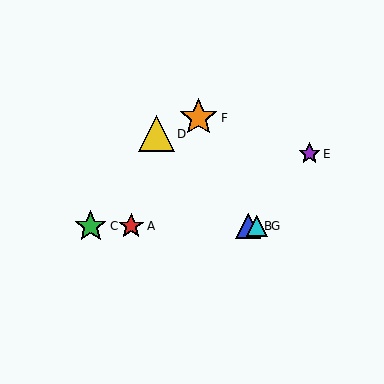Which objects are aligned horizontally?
Objects A, B, C, G are aligned horizontally.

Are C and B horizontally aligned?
Yes, both are at y≈226.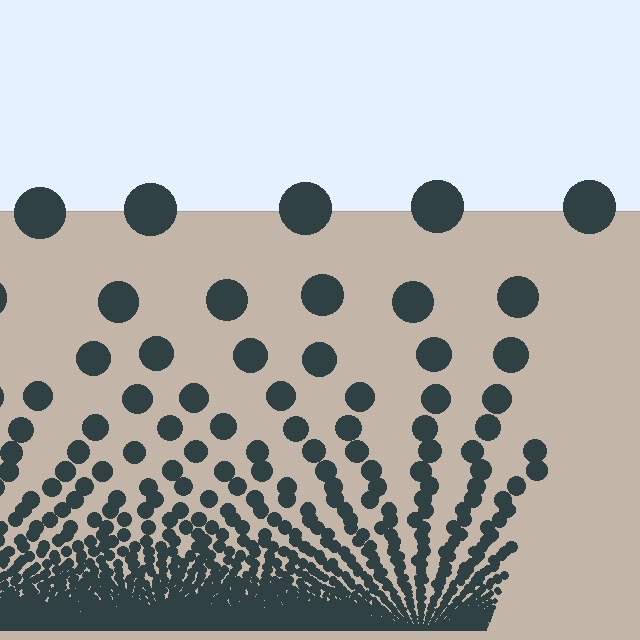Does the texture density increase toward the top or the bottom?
Density increases toward the bottom.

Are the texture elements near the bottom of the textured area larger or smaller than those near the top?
Smaller. The gradient is inverted — elements near the bottom are smaller and denser.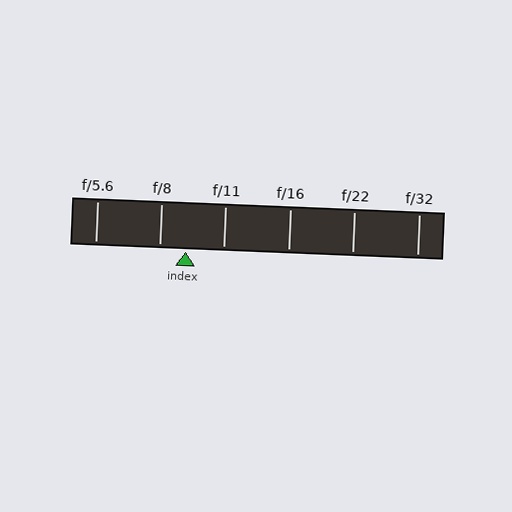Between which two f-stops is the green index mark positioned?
The index mark is between f/8 and f/11.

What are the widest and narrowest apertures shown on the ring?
The widest aperture shown is f/5.6 and the narrowest is f/32.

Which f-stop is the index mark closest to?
The index mark is closest to f/8.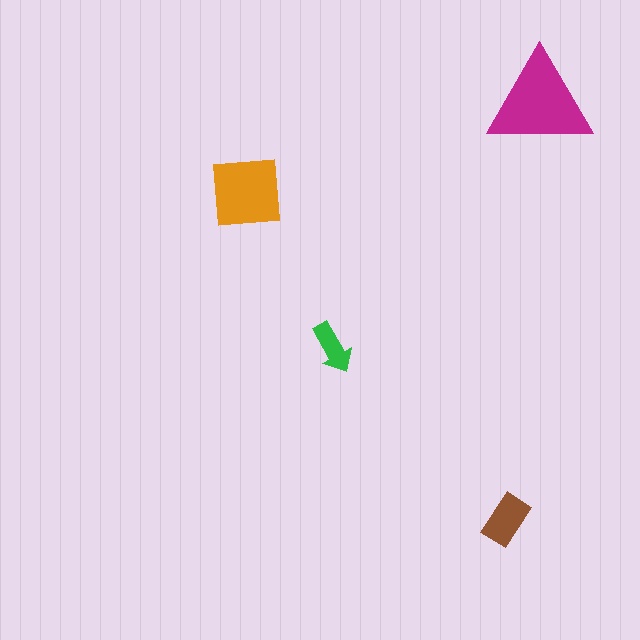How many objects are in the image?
There are 4 objects in the image.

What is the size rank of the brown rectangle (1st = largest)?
3rd.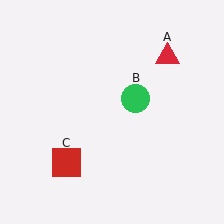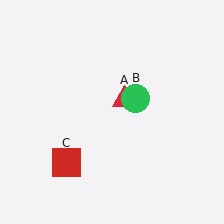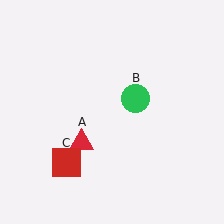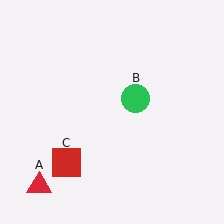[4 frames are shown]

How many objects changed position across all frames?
1 object changed position: red triangle (object A).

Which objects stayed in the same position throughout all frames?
Green circle (object B) and red square (object C) remained stationary.